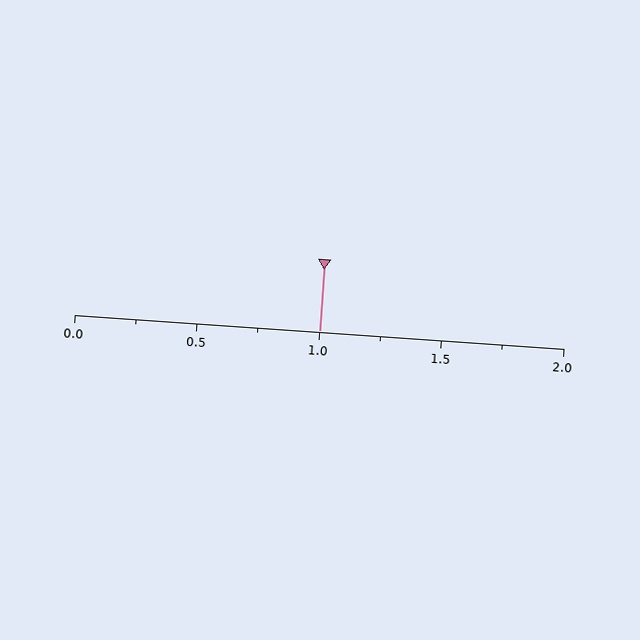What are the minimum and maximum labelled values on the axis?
The axis runs from 0.0 to 2.0.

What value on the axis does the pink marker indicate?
The marker indicates approximately 1.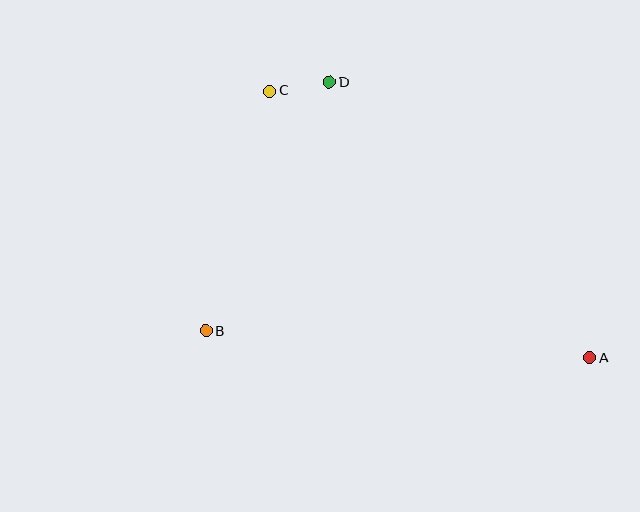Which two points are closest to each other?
Points C and D are closest to each other.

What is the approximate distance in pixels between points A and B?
The distance between A and B is approximately 384 pixels.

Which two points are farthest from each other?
Points A and C are farthest from each other.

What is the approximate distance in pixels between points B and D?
The distance between B and D is approximately 278 pixels.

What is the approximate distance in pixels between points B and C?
The distance between B and C is approximately 249 pixels.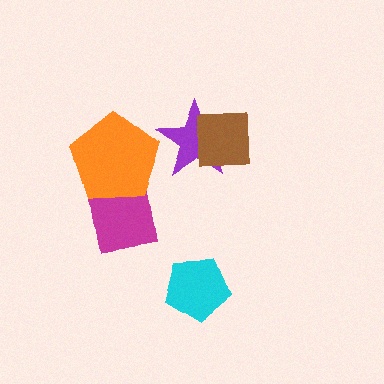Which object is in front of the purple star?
The brown square is in front of the purple star.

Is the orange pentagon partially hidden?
No, no other shape covers it.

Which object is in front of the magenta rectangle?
The orange pentagon is in front of the magenta rectangle.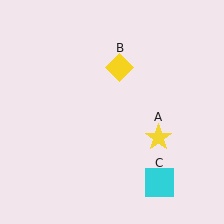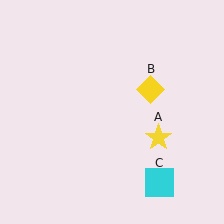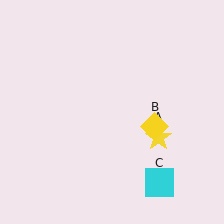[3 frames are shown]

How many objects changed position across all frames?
1 object changed position: yellow diamond (object B).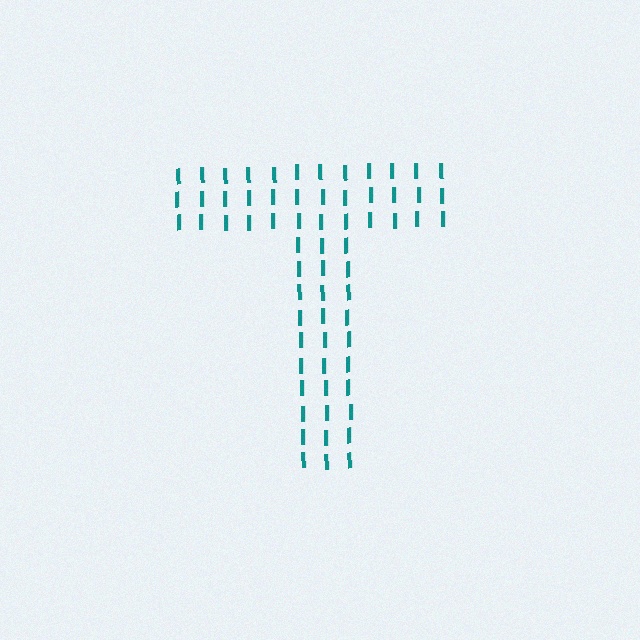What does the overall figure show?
The overall figure shows the letter T.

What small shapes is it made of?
It is made of small letter I's.